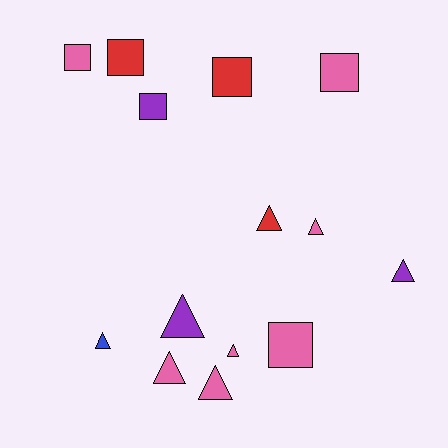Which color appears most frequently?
Pink, with 7 objects.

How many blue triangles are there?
There is 1 blue triangle.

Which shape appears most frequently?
Triangle, with 8 objects.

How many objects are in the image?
There are 14 objects.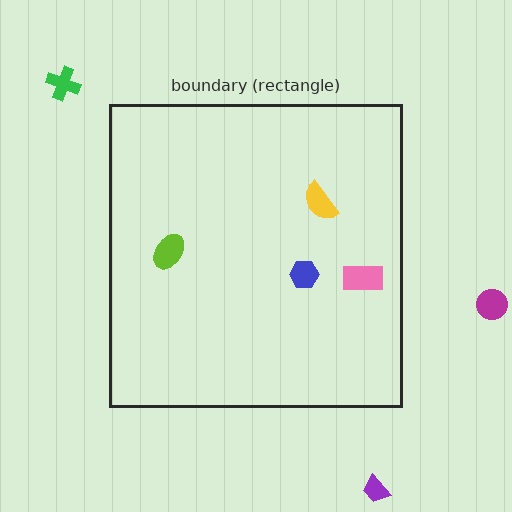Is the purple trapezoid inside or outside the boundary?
Outside.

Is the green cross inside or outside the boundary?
Outside.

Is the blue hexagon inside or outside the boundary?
Inside.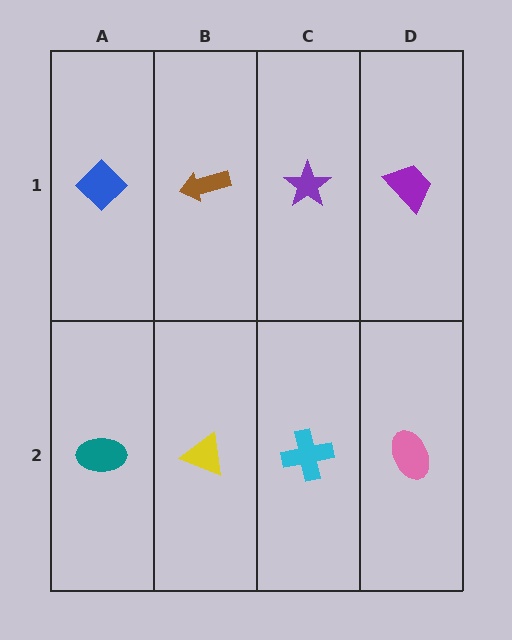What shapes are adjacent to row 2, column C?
A purple star (row 1, column C), a yellow triangle (row 2, column B), a pink ellipse (row 2, column D).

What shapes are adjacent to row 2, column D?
A purple trapezoid (row 1, column D), a cyan cross (row 2, column C).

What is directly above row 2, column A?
A blue diamond.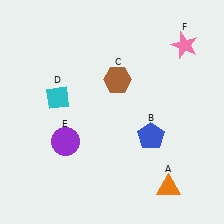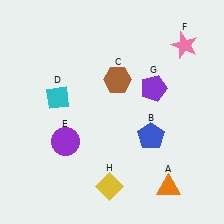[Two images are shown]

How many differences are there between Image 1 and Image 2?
There are 2 differences between the two images.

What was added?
A purple pentagon (G), a yellow diamond (H) were added in Image 2.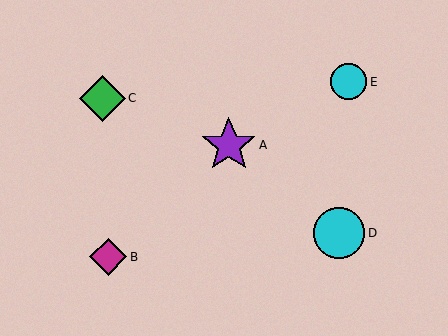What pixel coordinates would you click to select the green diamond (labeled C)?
Click at (102, 98) to select the green diamond C.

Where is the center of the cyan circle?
The center of the cyan circle is at (339, 233).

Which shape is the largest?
The purple star (labeled A) is the largest.